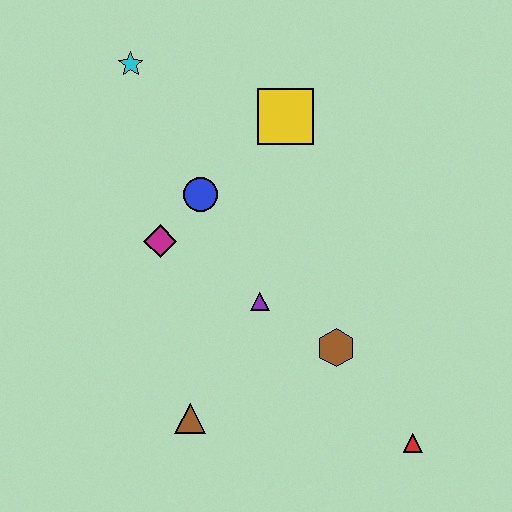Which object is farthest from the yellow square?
The red triangle is farthest from the yellow square.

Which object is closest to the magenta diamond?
The blue circle is closest to the magenta diamond.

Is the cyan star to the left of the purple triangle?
Yes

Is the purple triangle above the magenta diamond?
No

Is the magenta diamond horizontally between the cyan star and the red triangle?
Yes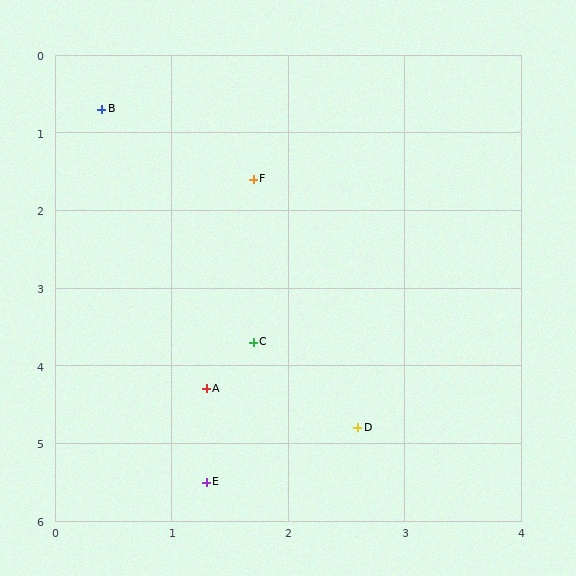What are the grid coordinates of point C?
Point C is at approximately (1.7, 3.7).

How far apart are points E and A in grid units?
Points E and A are about 1.2 grid units apart.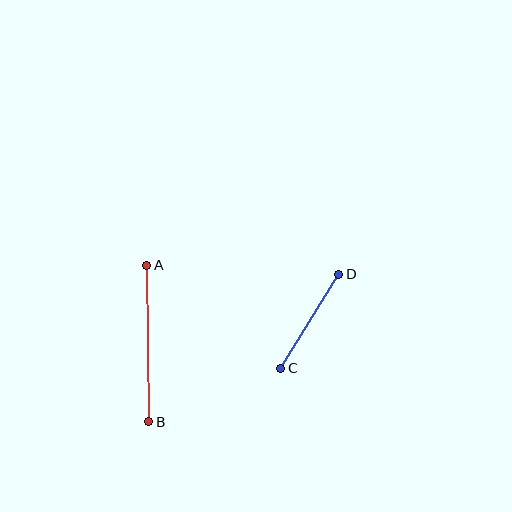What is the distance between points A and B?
The distance is approximately 156 pixels.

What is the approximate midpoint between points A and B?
The midpoint is at approximately (148, 344) pixels.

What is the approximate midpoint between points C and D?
The midpoint is at approximately (310, 321) pixels.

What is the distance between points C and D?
The distance is approximately 111 pixels.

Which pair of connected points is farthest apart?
Points A and B are farthest apart.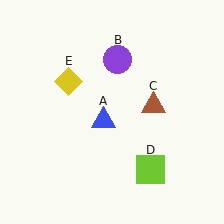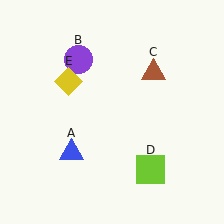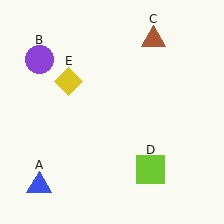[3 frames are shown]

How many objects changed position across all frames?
3 objects changed position: blue triangle (object A), purple circle (object B), brown triangle (object C).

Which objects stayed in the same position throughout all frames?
Lime square (object D) and yellow diamond (object E) remained stationary.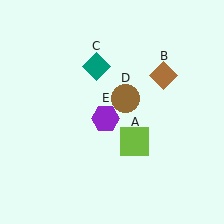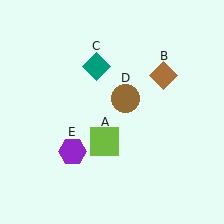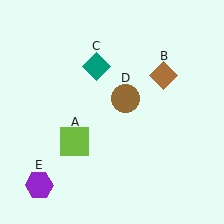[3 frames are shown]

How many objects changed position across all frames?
2 objects changed position: lime square (object A), purple hexagon (object E).